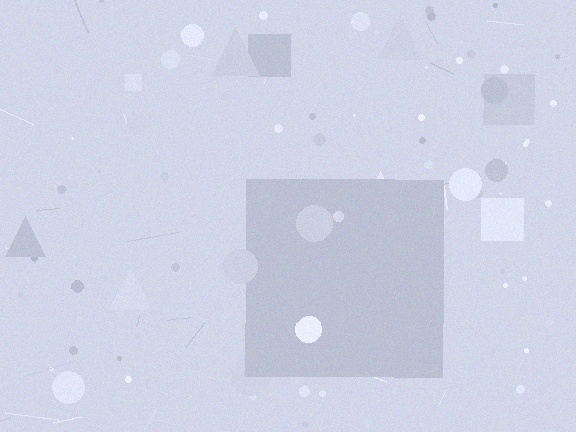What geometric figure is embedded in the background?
A square is embedded in the background.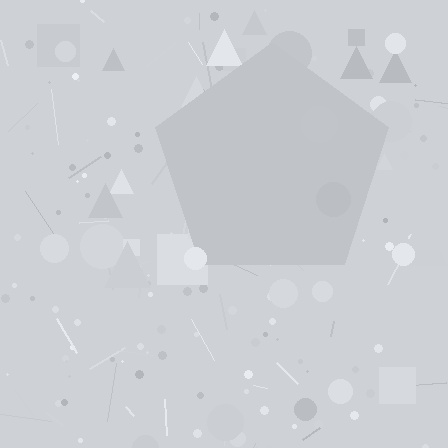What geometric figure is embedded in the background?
A pentagon is embedded in the background.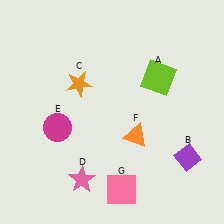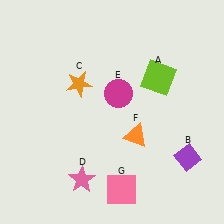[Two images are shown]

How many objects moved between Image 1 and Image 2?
1 object moved between the two images.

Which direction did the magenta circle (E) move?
The magenta circle (E) moved right.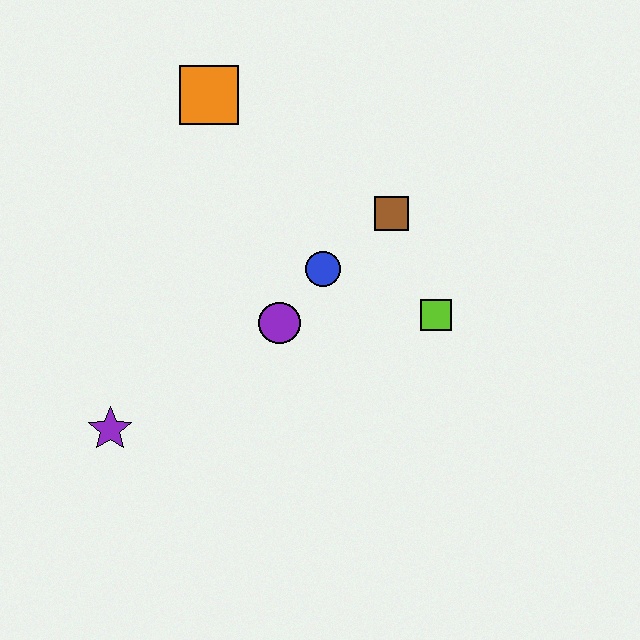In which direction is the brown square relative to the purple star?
The brown square is to the right of the purple star.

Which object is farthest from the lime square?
The purple star is farthest from the lime square.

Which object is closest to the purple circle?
The blue circle is closest to the purple circle.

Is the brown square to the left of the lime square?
Yes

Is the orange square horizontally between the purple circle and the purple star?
Yes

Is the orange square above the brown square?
Yes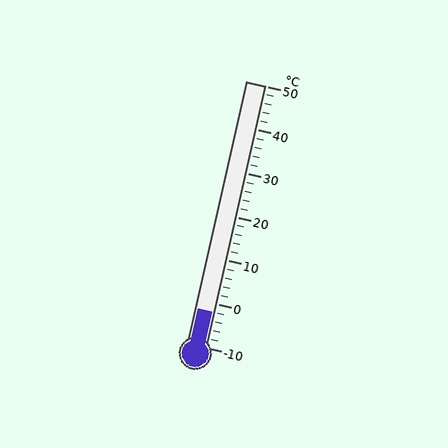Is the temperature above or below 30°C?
The temperature is below 30°C.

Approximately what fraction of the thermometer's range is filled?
The thermometer is filled to approximately 15% of its range.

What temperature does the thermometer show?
The thermometer shows approximately -2°C.